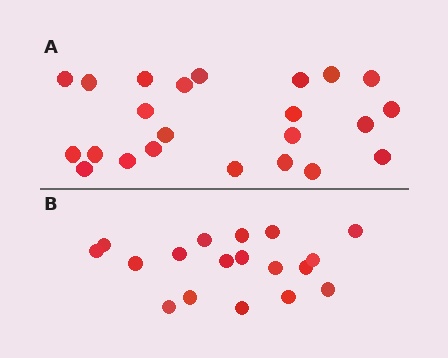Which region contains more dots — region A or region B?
Region A (the top region) has more dots.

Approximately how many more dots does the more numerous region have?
Region A has about 5 more dots than region B.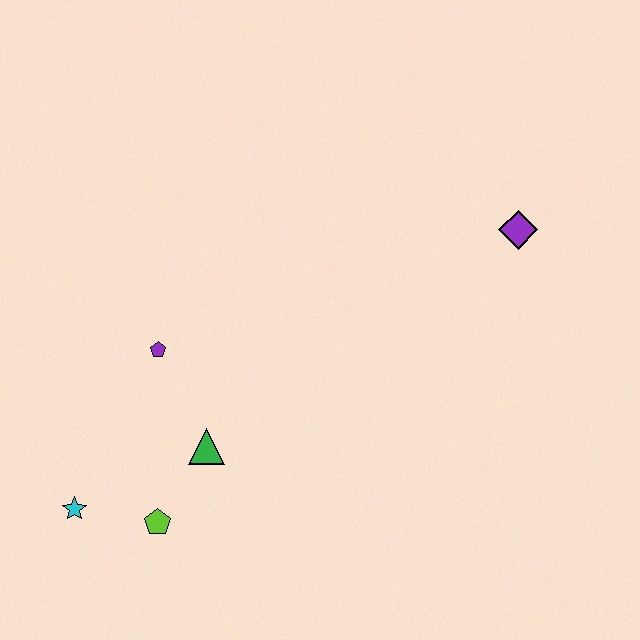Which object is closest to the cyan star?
The lime pentagon is closest to the cyan star.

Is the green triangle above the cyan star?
Yes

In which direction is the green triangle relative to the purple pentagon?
The green triangle is below the purple pentagon.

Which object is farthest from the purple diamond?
The cyan star is farthest from the purple diamond.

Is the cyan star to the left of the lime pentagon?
Yes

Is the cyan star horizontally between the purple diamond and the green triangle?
No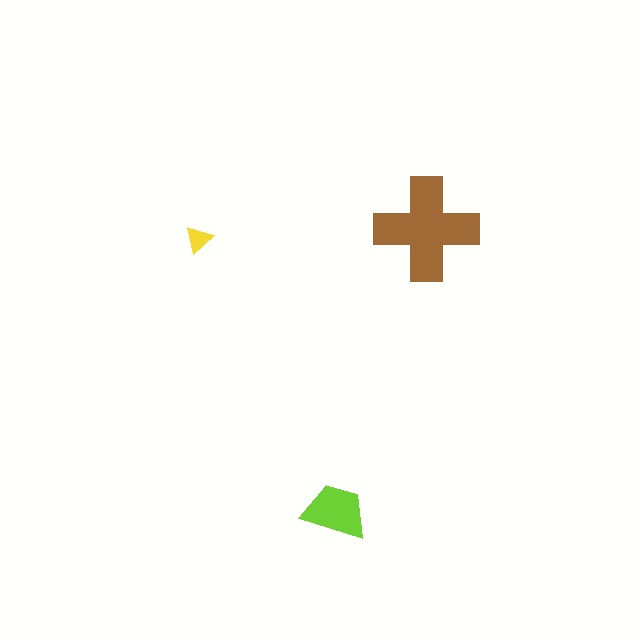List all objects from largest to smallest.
The brown cross, the lime trapezoid, the yellow triangle.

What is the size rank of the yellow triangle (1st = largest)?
3rd.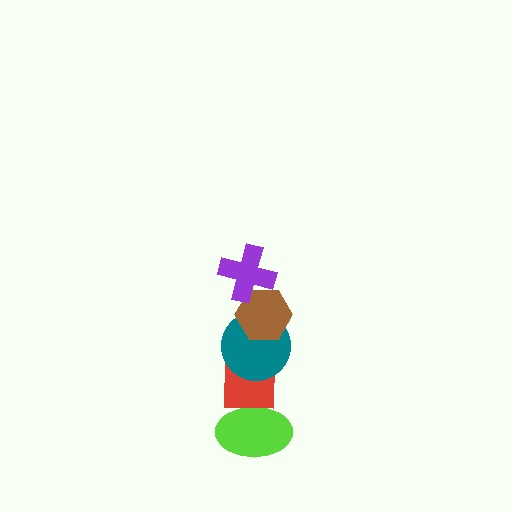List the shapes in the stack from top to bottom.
From top to bottom: the purple cross, the brown hexagon, the teal circle, the red square, the lime ellipse.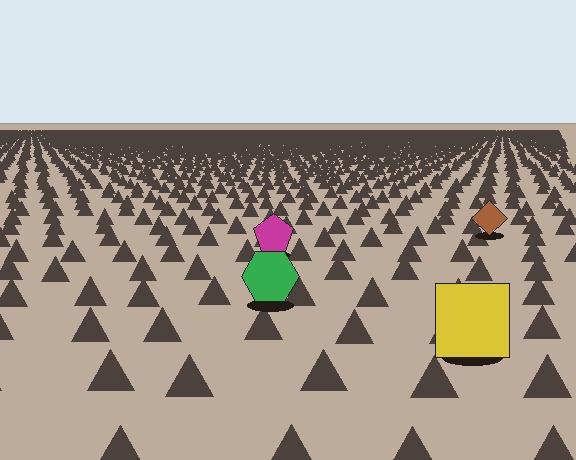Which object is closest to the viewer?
The yellow square is closest. The texture marks near it are larger and more spread out.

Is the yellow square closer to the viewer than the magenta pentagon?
Yes. The yellow square is closer — you can tell from the texture gradient: the ground texture is coarser near it.